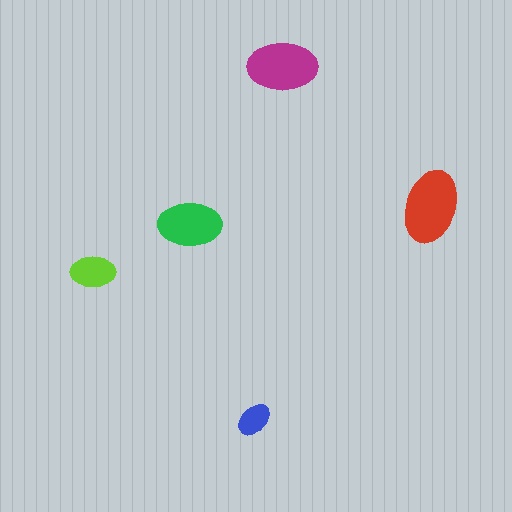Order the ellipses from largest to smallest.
the red one, the magenta one, the green one, the lime one, the blue one.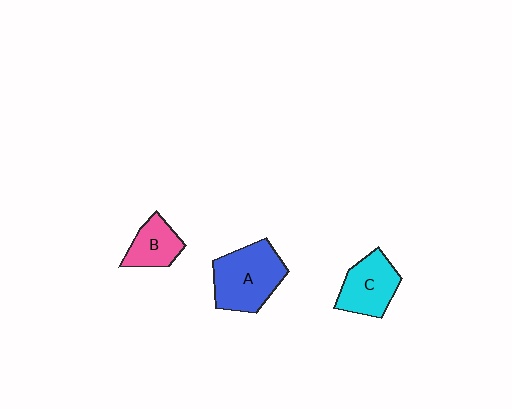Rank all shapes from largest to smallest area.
From largest to smallest: A (blue), C (cyan), B (pink).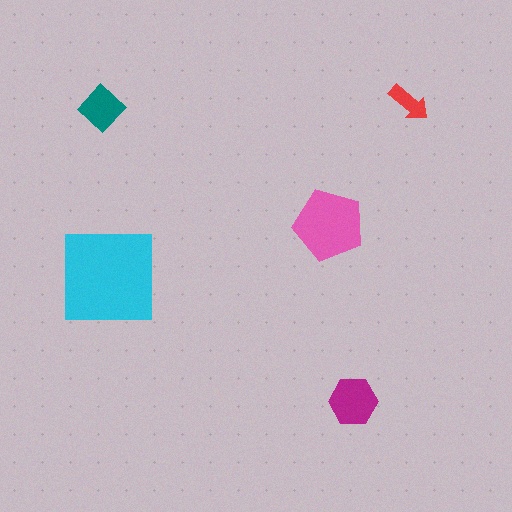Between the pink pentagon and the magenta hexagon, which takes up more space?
The pink pentagon.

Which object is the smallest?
The red arrow.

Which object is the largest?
The cyan square.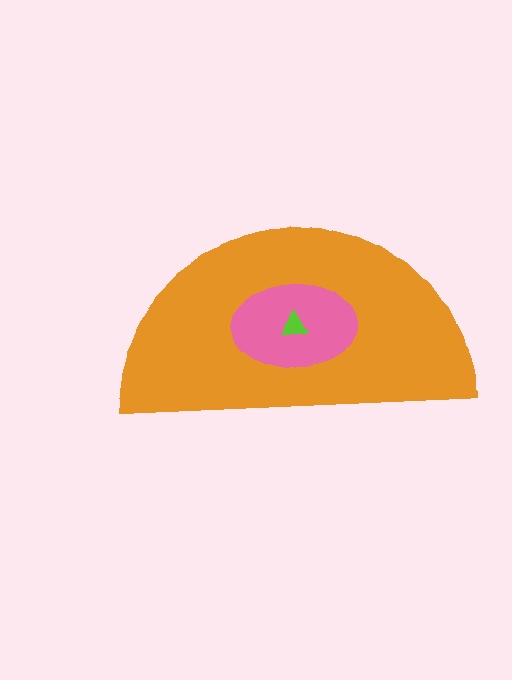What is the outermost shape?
The orange semicircle.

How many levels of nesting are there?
3.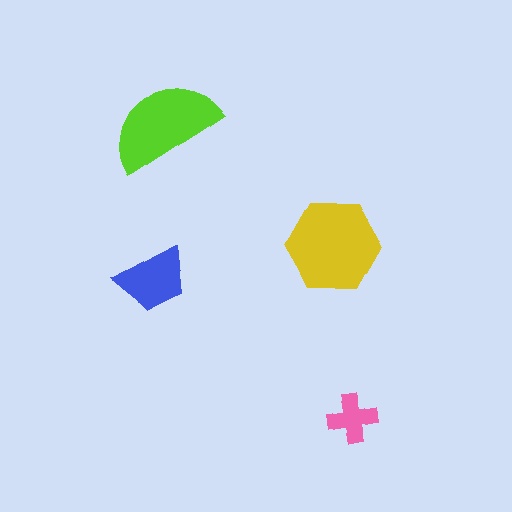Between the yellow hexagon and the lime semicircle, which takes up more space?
The yellow hexagon.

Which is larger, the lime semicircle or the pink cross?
The lime semicircle.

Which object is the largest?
The yellow hexagon.